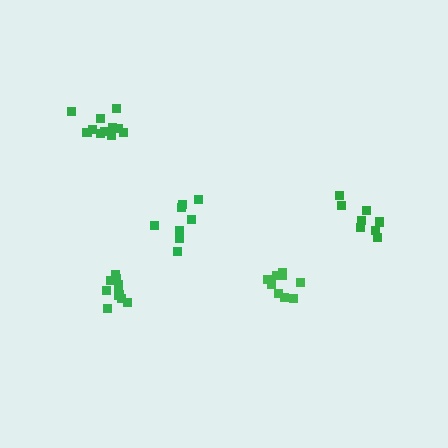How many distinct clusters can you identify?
There are 5 distinct clusters.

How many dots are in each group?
Group 1: 8 dots, Group 2: 9 dots, Group 3: 11 dots, Group 4: 9 dots, Group 5: 8 dots (45 total).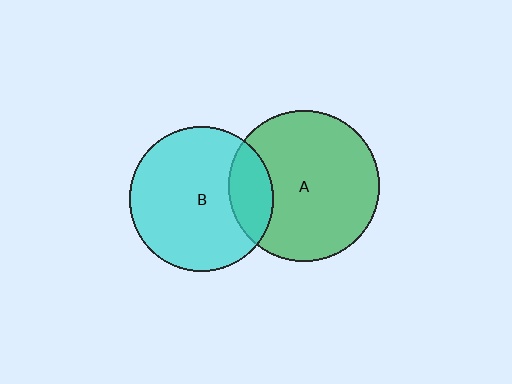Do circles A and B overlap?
Yes.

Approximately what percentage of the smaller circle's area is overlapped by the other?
Approximately 20%.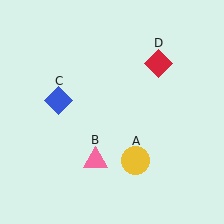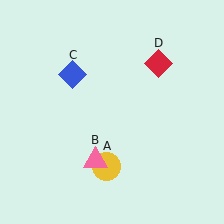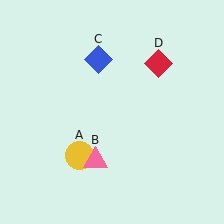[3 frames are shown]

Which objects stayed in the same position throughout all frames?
Pink triangle (object B) and red diamond (object D) remained stationary.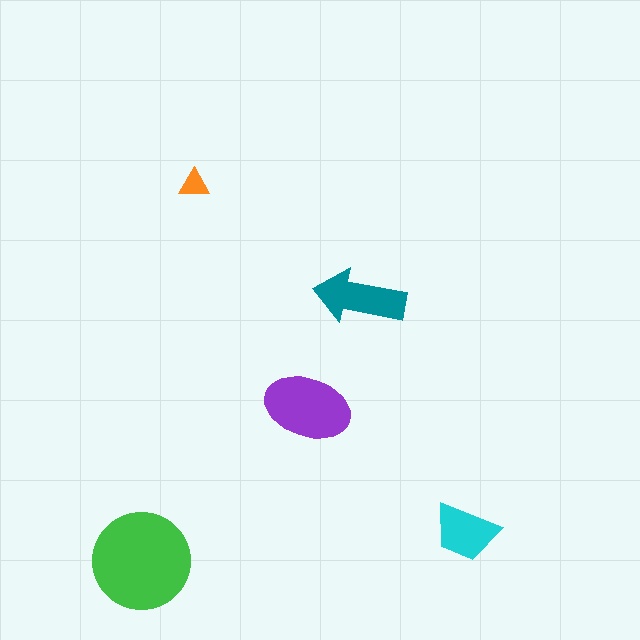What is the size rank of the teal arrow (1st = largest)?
3rd.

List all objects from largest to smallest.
The green circle, the purple ellipse, the teal arrow, the cyan trapezoid, the orange triangle.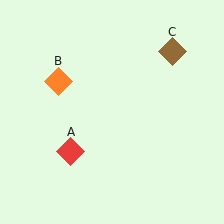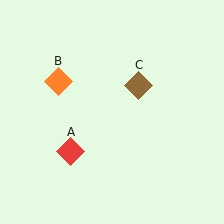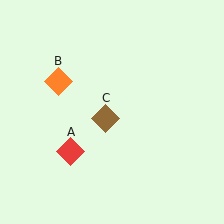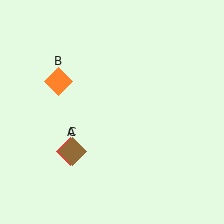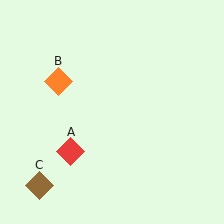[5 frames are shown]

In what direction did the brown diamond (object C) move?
The brown diamond (object C) moved down and to the left.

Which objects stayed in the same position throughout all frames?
Red diamond (object A) and orange diamond (object B) remained stationary.